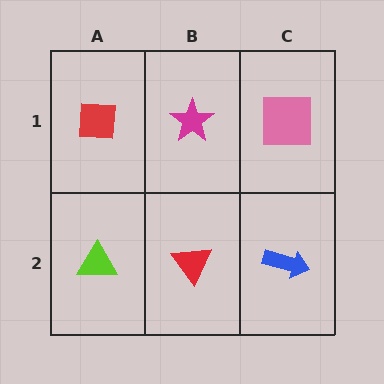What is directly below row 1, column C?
A blue arrow.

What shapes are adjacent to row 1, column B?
A red triangle (row 2, column B), a red square (row 1, column A), a pink square (row 1, column C).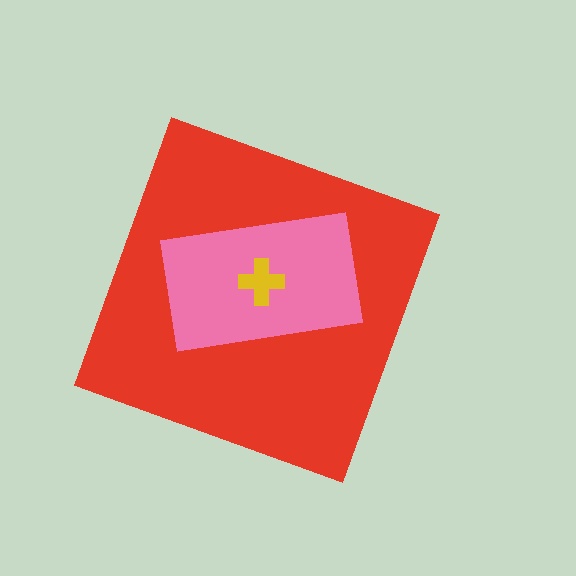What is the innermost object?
The yellow cross.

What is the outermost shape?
The red diamond.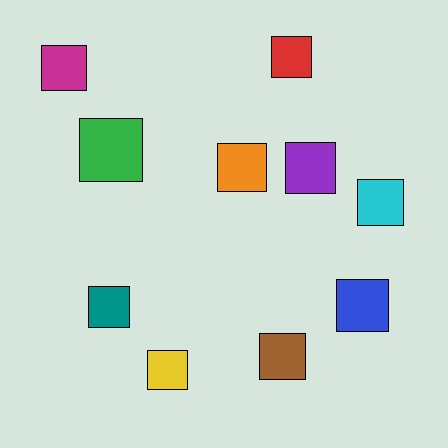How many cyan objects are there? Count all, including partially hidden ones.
There is 1 cyan object.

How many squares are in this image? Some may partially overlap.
There are 10 squares.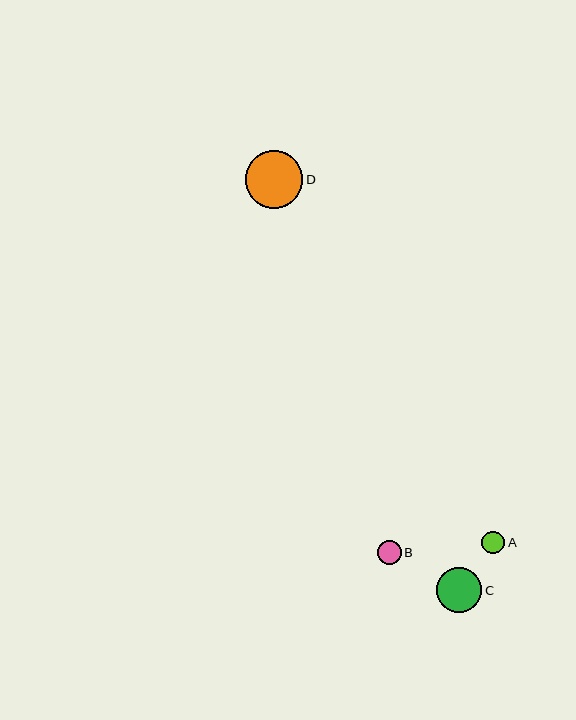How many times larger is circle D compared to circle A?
Circle D is approximately 2.5 times the size of circle A.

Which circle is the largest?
Circle D is the largest with a size of approximately 58 pixels.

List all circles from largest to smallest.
From largest to smallest: D, C, B, A.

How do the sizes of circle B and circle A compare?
Circle B and circle A are approximately the same size.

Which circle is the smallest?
Circle A is the smallest with a size of approximately 23 pixels.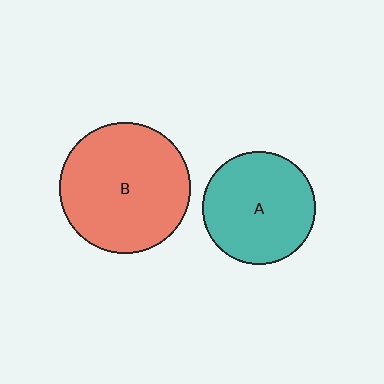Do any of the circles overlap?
No, none of the circles overlap.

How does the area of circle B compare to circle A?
Approximately 1.3 times.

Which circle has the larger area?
Circle B (red).